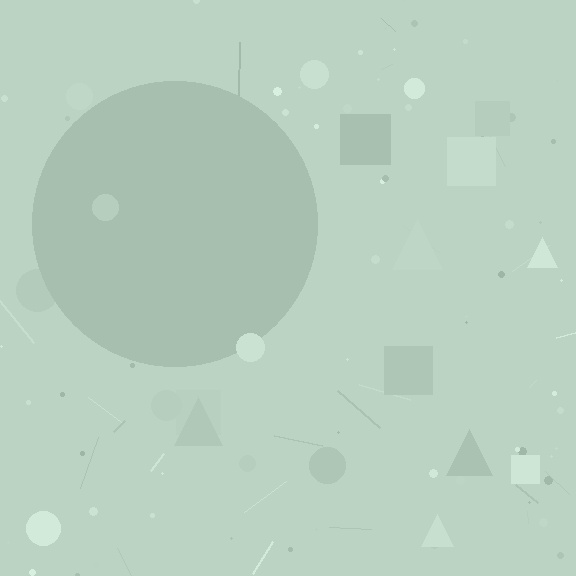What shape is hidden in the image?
A circle is hidden in the image.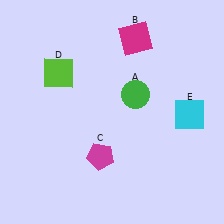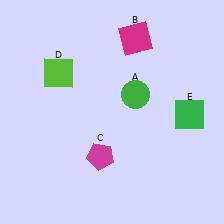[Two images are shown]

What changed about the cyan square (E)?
In Image 1, E is cyan. In Image 2, it changed to green.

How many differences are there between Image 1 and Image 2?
There is 1 difference between the two images.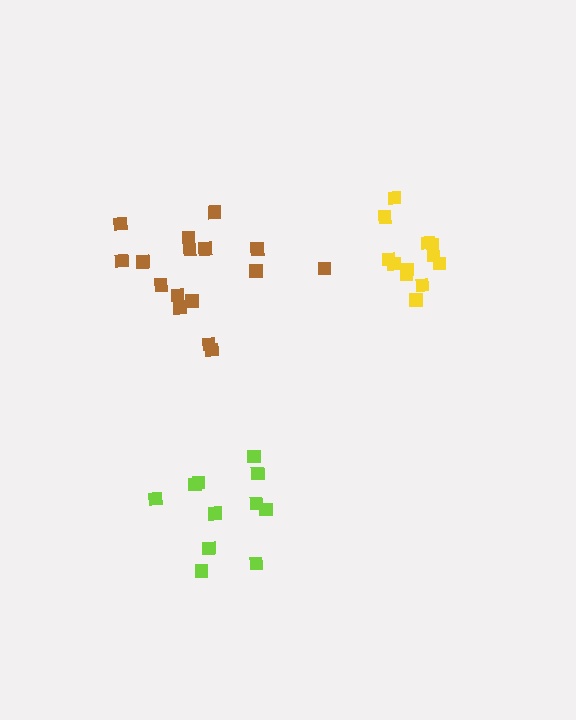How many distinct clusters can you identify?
There are 3 distinct clusters.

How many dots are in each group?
Group 1: 12 dots, Group 2: 16 dots, Group 3: 11 dots (39 total).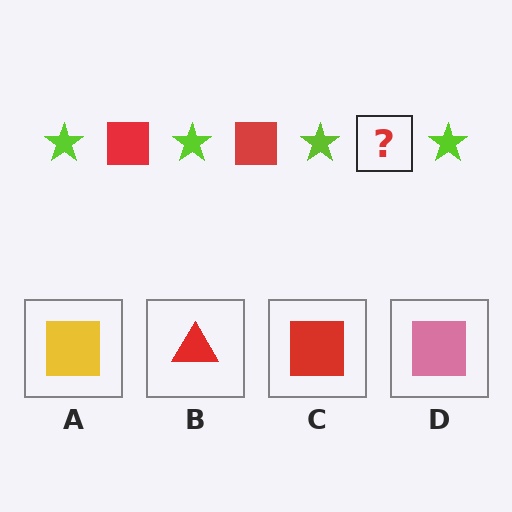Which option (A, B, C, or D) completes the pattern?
C.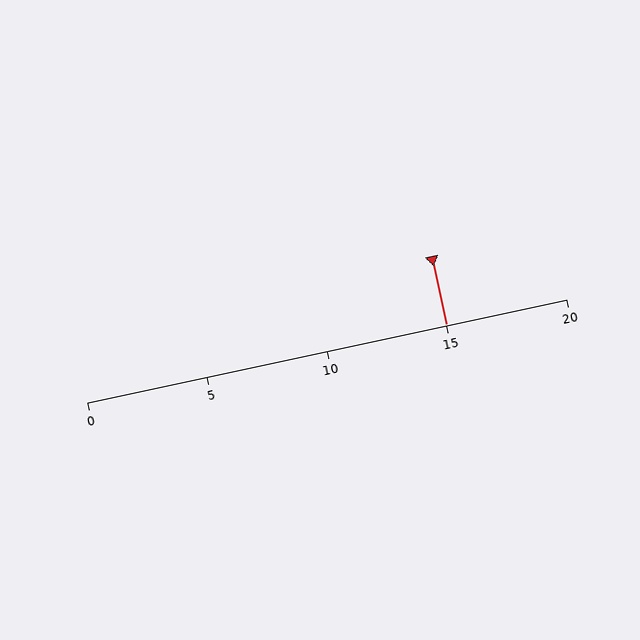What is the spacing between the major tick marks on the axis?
The major ticks are spaced 5 apart.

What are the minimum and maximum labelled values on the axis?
The axis runs from 0 to 20.